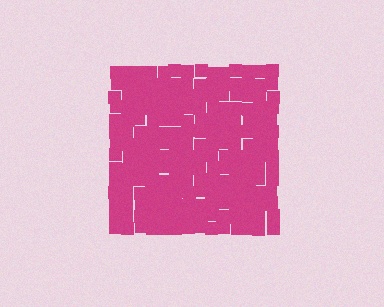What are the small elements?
The small elements are squares.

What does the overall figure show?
The overall figure shows a square.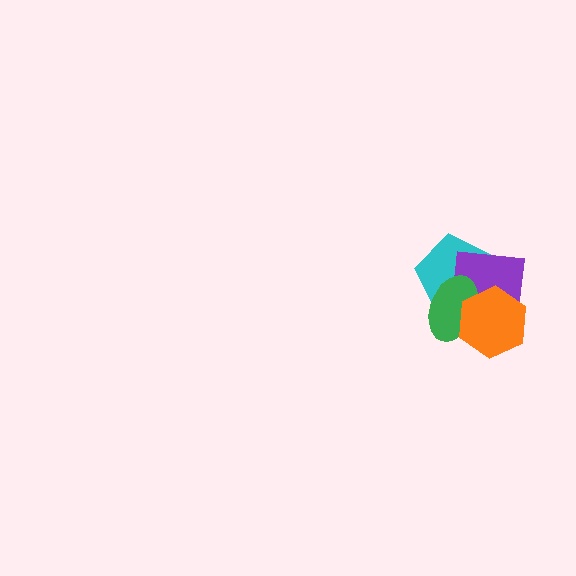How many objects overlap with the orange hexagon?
3 objects overlap with the orange hexagon.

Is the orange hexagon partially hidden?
No, no other shape covers it.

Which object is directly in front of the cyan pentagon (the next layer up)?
The purple square is directly in front of the cyan pentagon.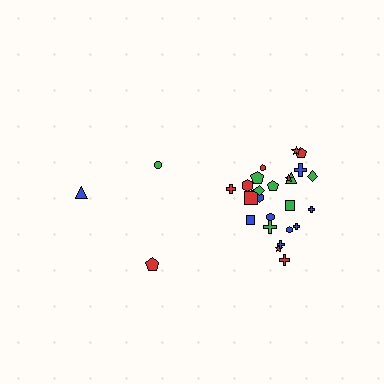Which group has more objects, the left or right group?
The right group.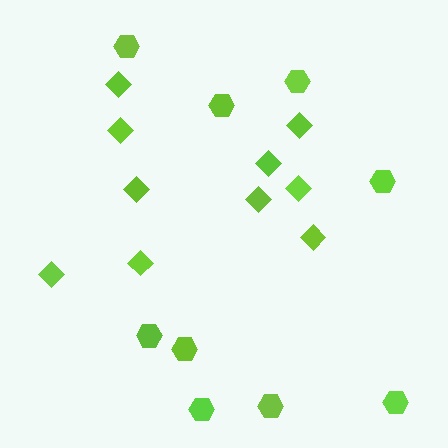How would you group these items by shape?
There are 2 groups: one group of diamonds (10) and one group of hexagons (9).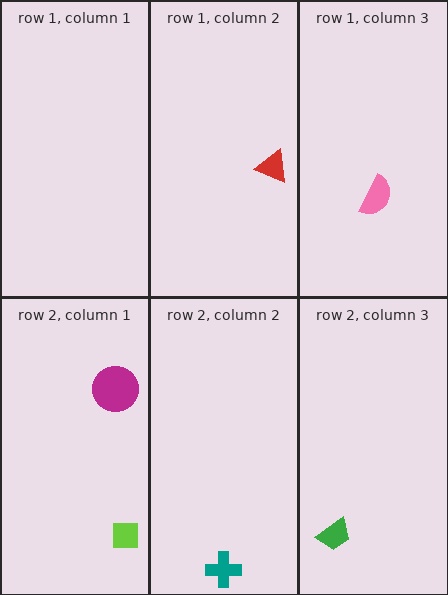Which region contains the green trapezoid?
The row 2, column 3 region.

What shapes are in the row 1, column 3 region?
The pink semicircle.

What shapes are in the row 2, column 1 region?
The magenta circle, the lime square.